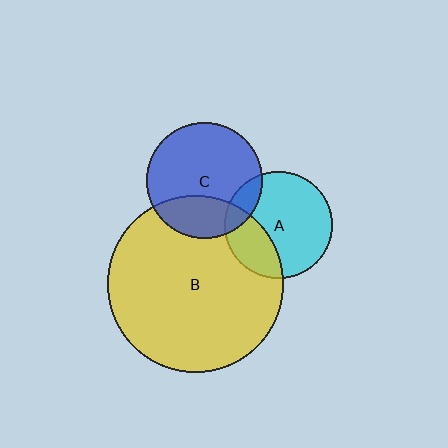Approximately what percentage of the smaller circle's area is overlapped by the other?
Approximately 15%.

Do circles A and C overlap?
Yes.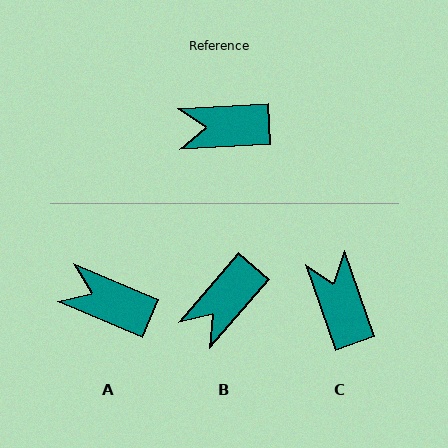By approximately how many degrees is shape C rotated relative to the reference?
Approximately 73 degrees clockwise.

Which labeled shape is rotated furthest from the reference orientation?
C, about 73 degrees away.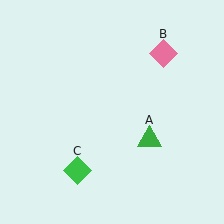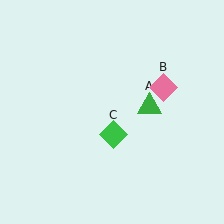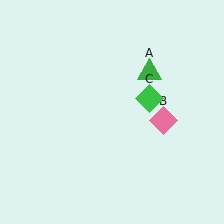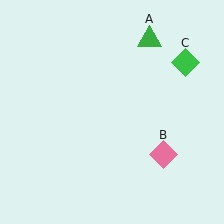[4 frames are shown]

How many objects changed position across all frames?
3 objects changed position: green triangle (object A), pink diamond (object B), green diamond (object C).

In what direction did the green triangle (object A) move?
The green triangle (object A) moved up.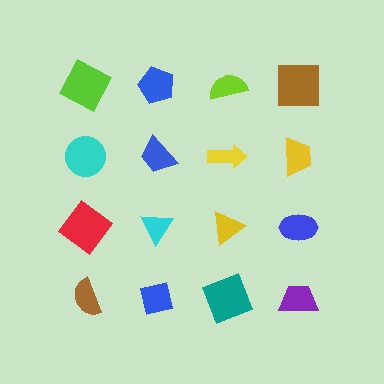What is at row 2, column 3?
A yellow arrow.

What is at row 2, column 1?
A cyan circle.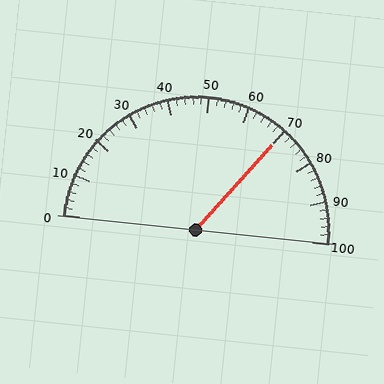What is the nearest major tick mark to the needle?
The nearest major tick mark is 70.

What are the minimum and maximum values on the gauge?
The gauge ranges from 0 to 100.